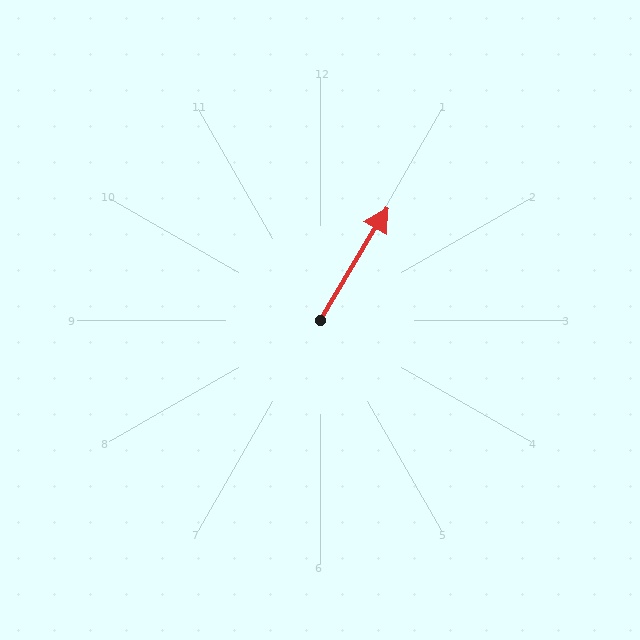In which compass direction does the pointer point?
Northeast.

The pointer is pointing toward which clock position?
Roughly 1 o'clock.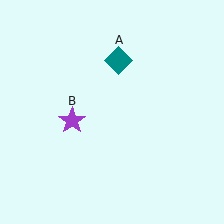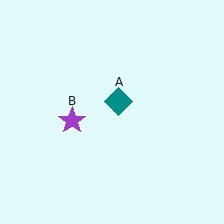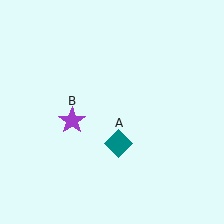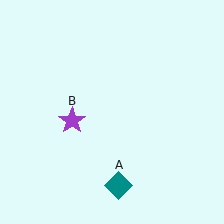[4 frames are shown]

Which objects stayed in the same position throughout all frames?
Purple star (object B) remained stationary.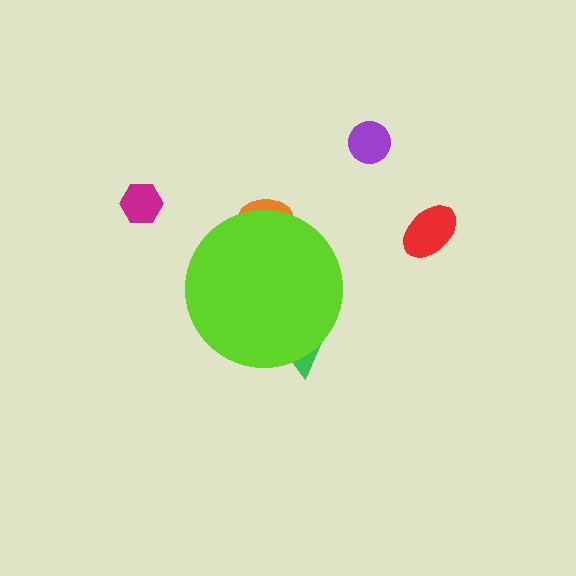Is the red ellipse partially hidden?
No, the red ellipse is fully visible.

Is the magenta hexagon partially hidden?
No, the magenta hexagon is fully visible.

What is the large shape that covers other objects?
A lime circle.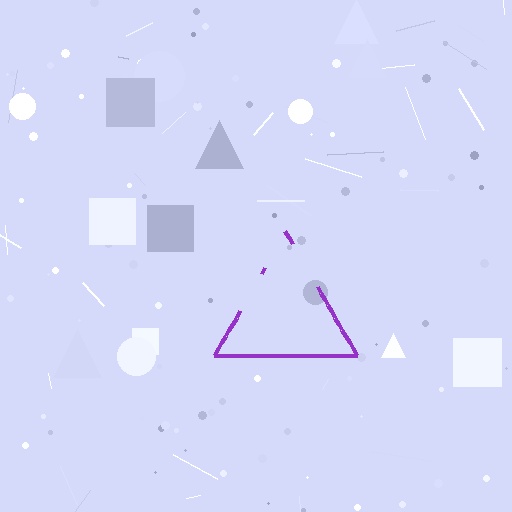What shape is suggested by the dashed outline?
The dashed outline suggests a triangle.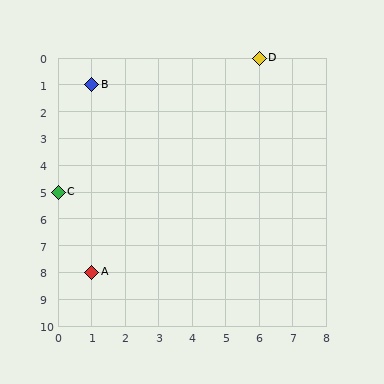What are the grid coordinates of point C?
Point C is at grid coordinates (0, 5).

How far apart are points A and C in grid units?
Points A and C are 1 column and 3 rows apart (about 3.2 grid units diagonally).